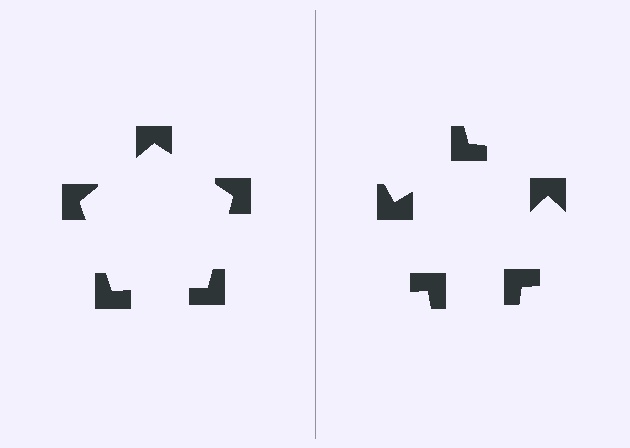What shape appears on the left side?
An illusory pentagon.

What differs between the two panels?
The notched squares are positioned identically on both sides; only the wedge orientations differ. On the left they align to a pentagon; on the right they are misaligned.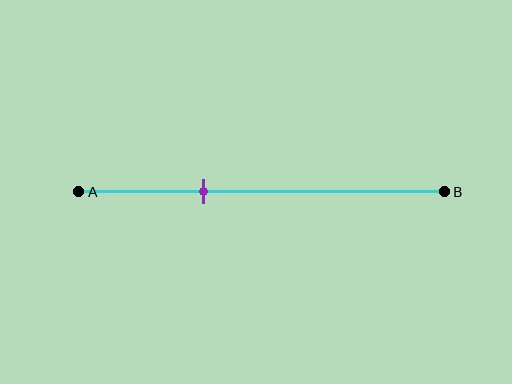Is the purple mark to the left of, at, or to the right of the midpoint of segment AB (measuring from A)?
The purple mark is to the left of the midpoint of segment AB.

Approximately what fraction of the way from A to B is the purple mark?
The purple mark is approximately 35% of the way from A to B.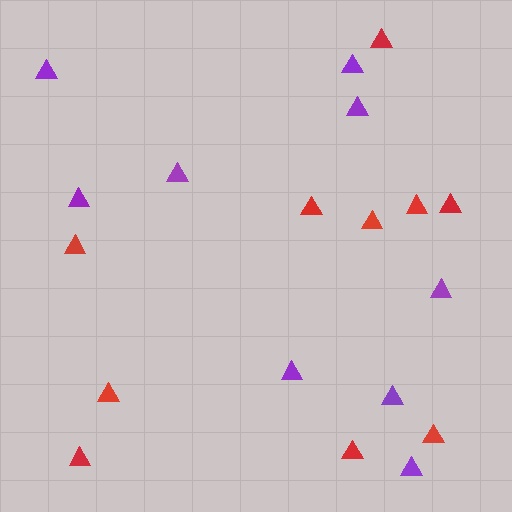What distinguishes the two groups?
There are 2 groups: one group of red triangles (10) and one group of purple triangles (9).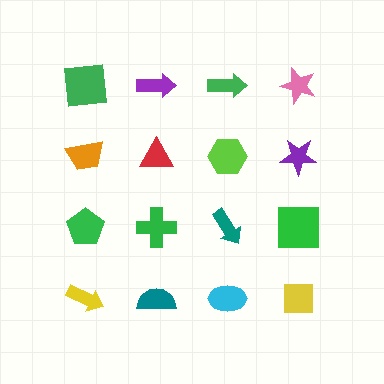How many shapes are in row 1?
4 shapes.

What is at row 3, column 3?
A teal arrow.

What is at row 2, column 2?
A red triangle.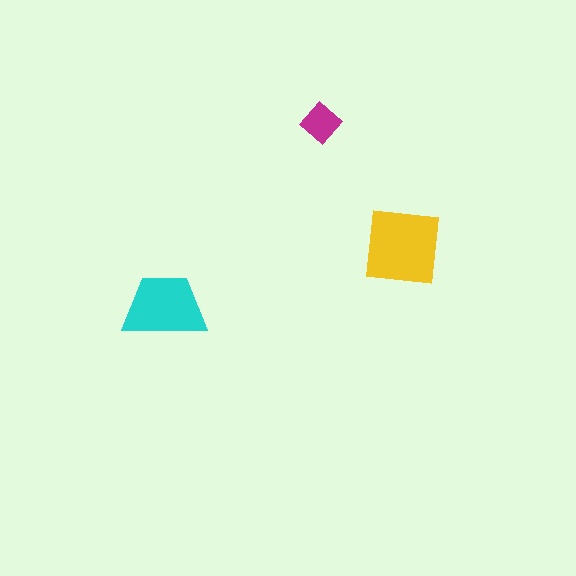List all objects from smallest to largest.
The magenta diamond, the cyan trapezoid, the yellow square.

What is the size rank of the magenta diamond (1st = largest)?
3rd.